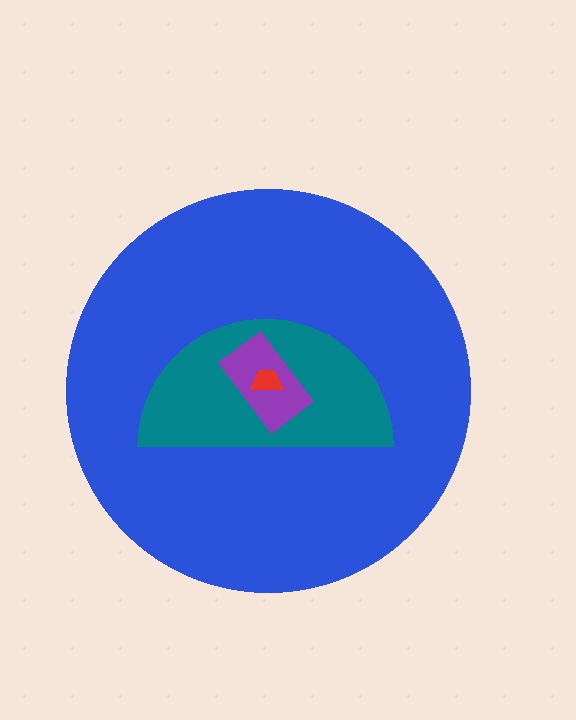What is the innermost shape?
The red trapezoid.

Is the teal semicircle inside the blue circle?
Yes.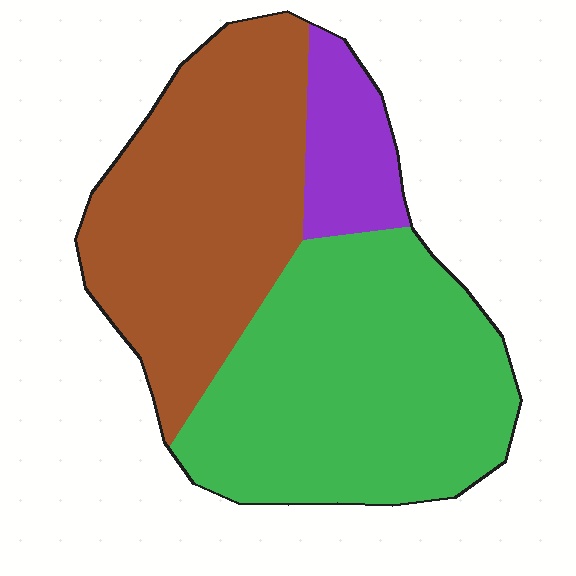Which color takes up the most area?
Green, at roughly 50%.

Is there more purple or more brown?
Brown.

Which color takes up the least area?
Purple, at roughly 10%.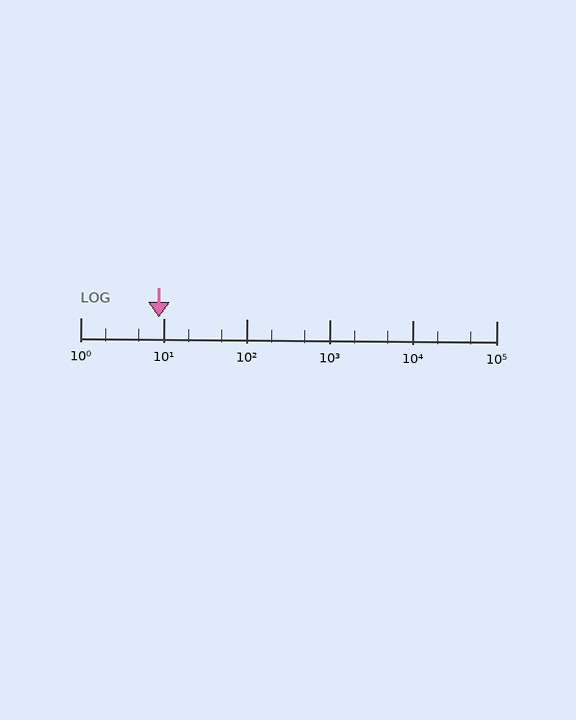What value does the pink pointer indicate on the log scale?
The pointer indicates approximately 8.8.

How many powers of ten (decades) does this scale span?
The scale spans 5 decades, from 1 to 100000.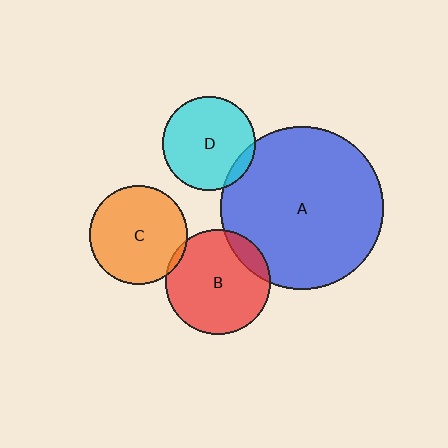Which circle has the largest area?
Circle A (blue).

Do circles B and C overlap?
Yes.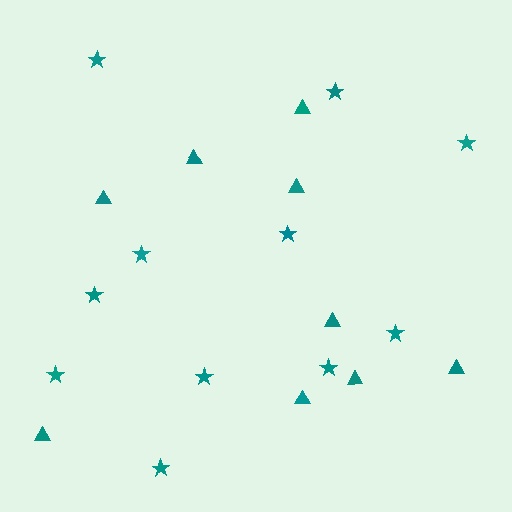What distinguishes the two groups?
There are 2 groups: one group of stars (11) and one group of triangles (9).